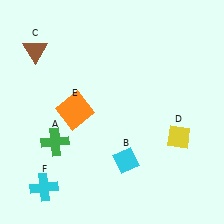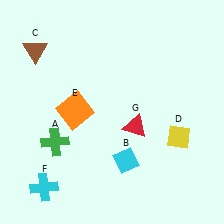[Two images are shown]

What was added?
A red triangle (G) was added in Image 2.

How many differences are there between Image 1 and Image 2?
There is 1 difference between the two images.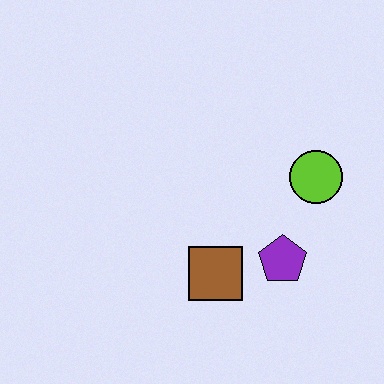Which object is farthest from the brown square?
The lime circle is farthest from the brown square.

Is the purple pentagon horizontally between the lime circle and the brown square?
Yes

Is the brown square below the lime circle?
Yes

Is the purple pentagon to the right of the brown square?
Yes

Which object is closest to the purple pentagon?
The brown square is closest to the purple pentagon.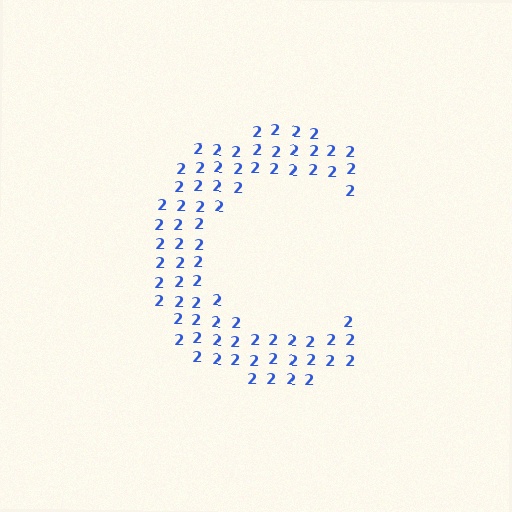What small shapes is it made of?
It is made of small digit 2's.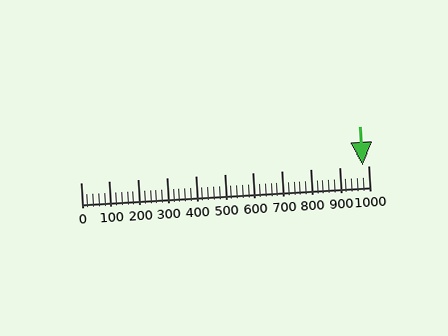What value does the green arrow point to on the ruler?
The green arrow points to approximately 980.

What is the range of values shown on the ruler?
The ruler shows values from 0 to 1000.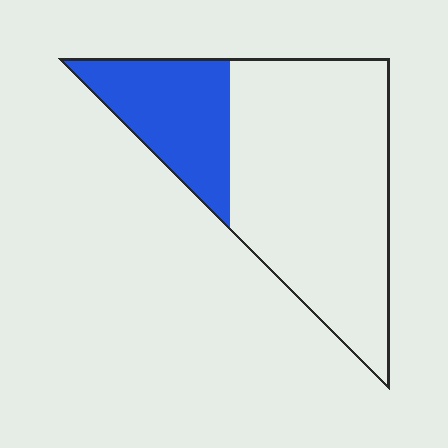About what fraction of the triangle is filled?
About one quarter (1/4).